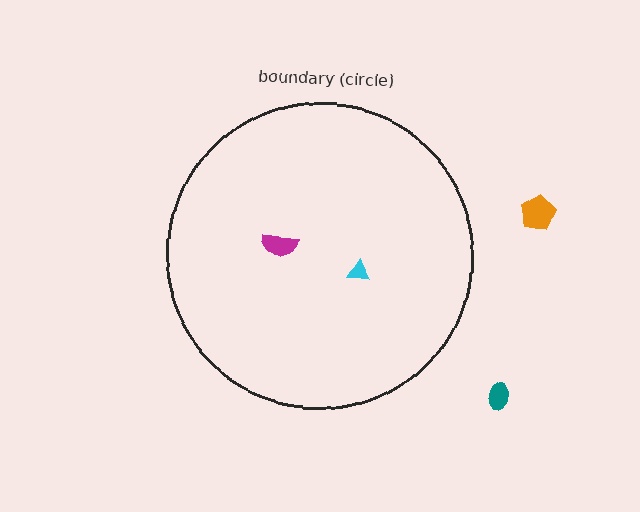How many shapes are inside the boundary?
2 inside, 2 outside.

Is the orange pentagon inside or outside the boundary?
Outside.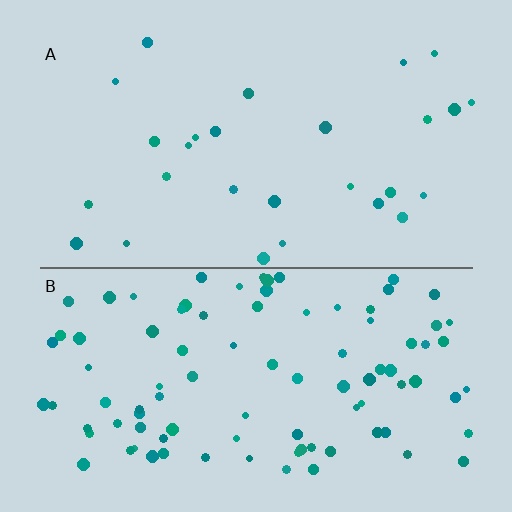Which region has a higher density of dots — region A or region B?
B (the bottom).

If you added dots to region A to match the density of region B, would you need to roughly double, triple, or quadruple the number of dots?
Approximately triple.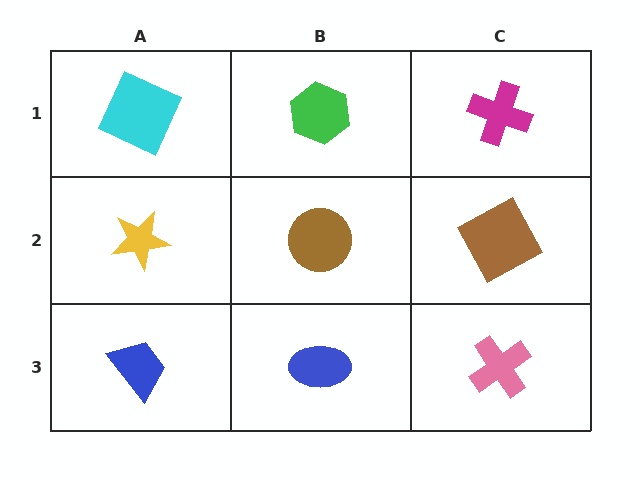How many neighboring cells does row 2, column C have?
3.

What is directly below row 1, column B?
A brown circle.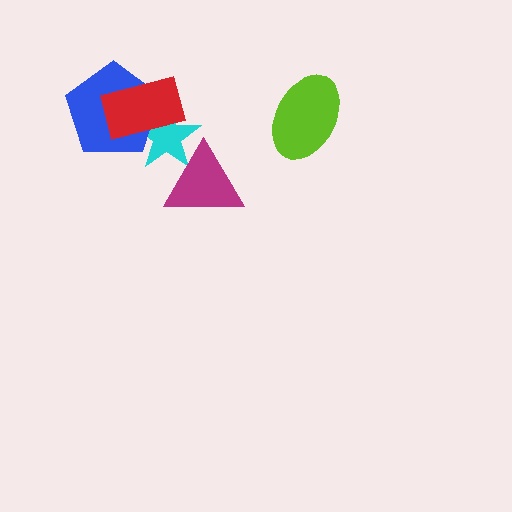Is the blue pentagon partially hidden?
Yes, it is partially covered by another shape.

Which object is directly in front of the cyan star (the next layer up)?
The blue pentagon is directly in front of the cyan star.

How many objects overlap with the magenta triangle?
1 object overlaps with the magenta triangle.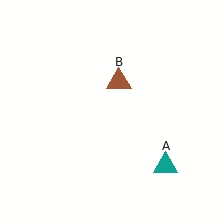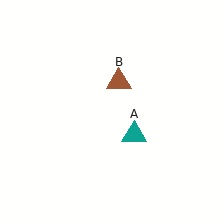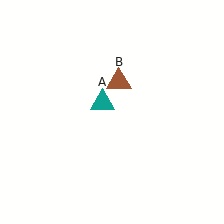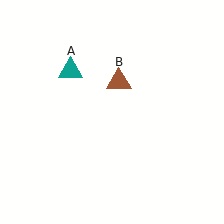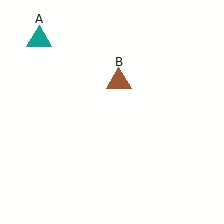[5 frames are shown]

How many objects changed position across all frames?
1 object changed position: teal triangle (object A).